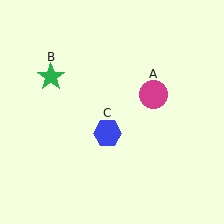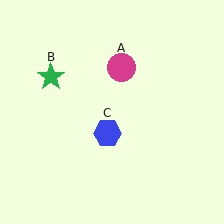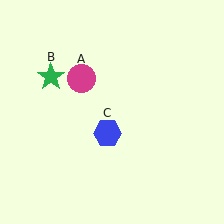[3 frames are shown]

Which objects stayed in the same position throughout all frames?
Green star (object B) and blue hexagon (object C) remained stationary.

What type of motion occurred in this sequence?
The magenta circle (object A) rotated counterclockwise around the center of the scene.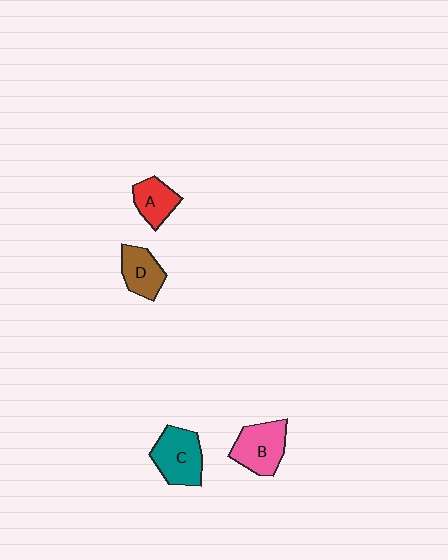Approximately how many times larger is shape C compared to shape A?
Approximately 1.5 times.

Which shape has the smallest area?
Shape A (red).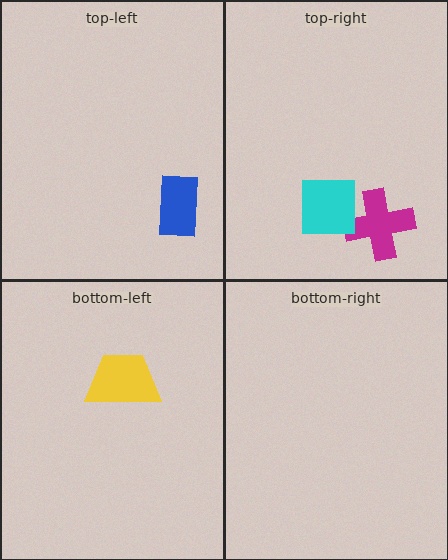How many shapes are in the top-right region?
2.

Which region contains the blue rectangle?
The top-left region.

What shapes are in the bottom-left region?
The yellow trapezoid.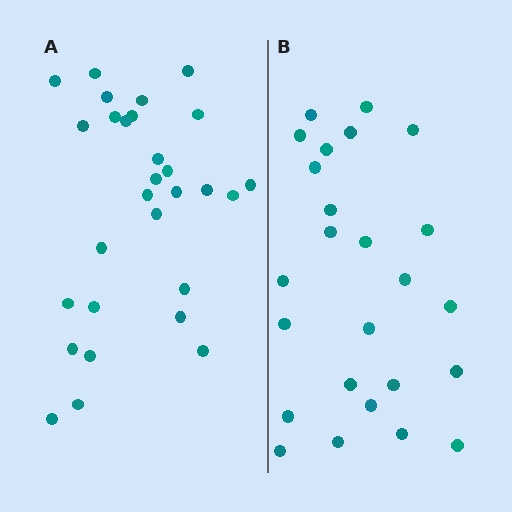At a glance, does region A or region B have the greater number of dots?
Region A (the left region) has more dots.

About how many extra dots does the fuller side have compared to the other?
Region A has about 4 more dots than region B.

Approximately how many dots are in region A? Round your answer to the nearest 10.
About 30 dots. (The exact count is 29, which rounds to 30.)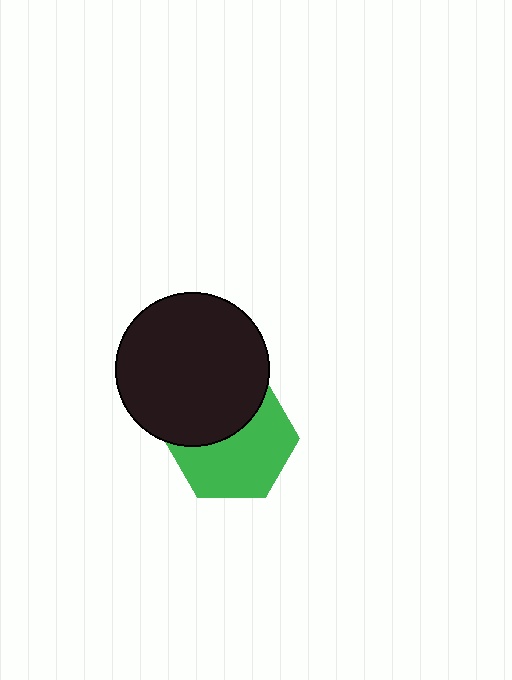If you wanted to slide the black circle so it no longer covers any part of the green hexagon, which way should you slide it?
Slide it up — that is the most direct way to separate the two shapes.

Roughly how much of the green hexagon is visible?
About half of it is visible (roughly 60%).